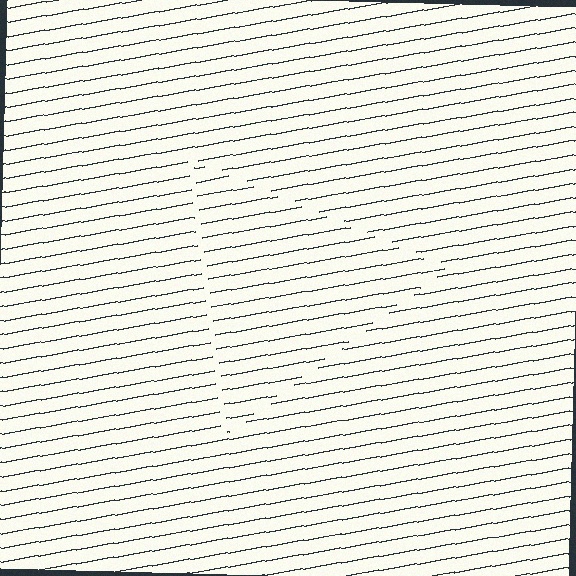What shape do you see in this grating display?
An illusory triangle. The interior of the shape contains the same grating, shifted by half a period — the contour is defined by the phase discontinuity where line-ends from the inner and outer gratings abut.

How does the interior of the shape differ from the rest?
The interior of the shape contains the same grating, shifted by half a period — the contour is defined by the phase discontinuity where line-ends from the inner and outer gratings abut.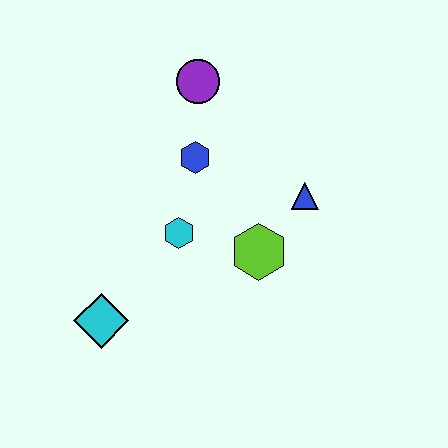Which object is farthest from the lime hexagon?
The purple circle is farthest from the lime hexagon.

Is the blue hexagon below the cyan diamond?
No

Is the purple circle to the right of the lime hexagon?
No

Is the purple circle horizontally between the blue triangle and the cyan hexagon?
Yes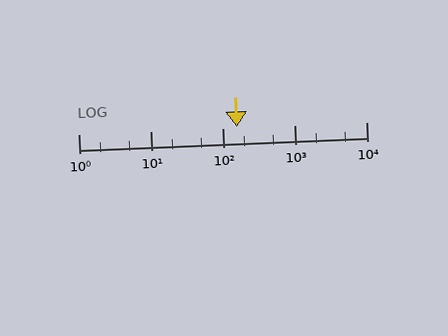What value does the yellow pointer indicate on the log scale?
The pointer indicates approximately 160.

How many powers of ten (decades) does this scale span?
The scale spans 4 decades, from 1 to 10000.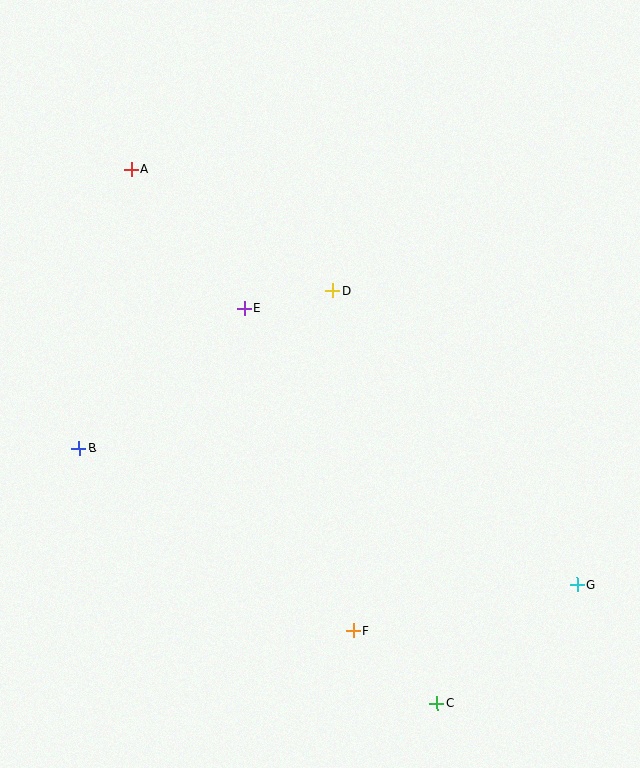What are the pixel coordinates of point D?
Point D is at (333, 291).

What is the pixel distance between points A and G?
The distance between A and G is 608 pixels.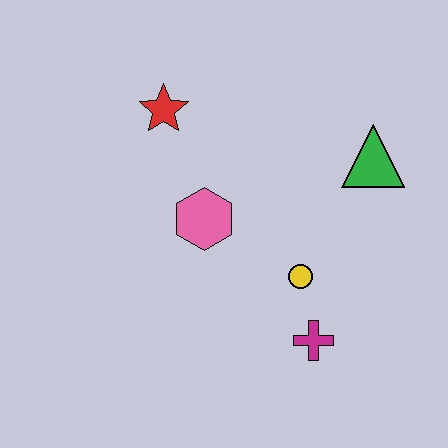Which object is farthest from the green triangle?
The red star is farthest from the green triangle.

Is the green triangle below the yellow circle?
No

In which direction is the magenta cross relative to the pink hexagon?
The magenta cross is below the pink hexagon.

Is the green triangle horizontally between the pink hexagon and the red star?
No